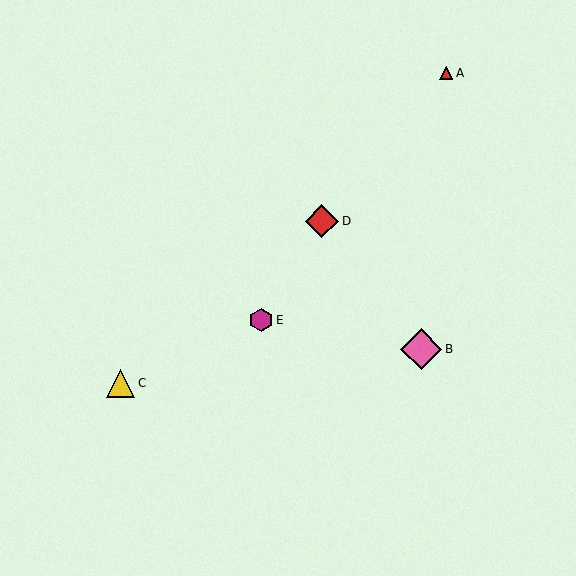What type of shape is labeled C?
Shape C is a yellow triangle.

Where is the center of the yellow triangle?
The center of the yellow triangle is at (121, 383).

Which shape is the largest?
The pink diamond (labeled B) is the largest.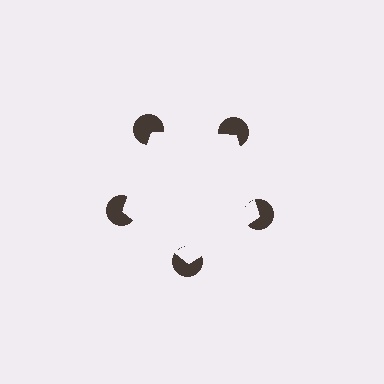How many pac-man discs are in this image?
There are 5 — one at each vertex of the illusory pentagon.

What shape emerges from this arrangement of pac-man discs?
An illusory pentagon — its edges are inferred from the aligned wedge cuts in the pac-man discs, not physically drawn.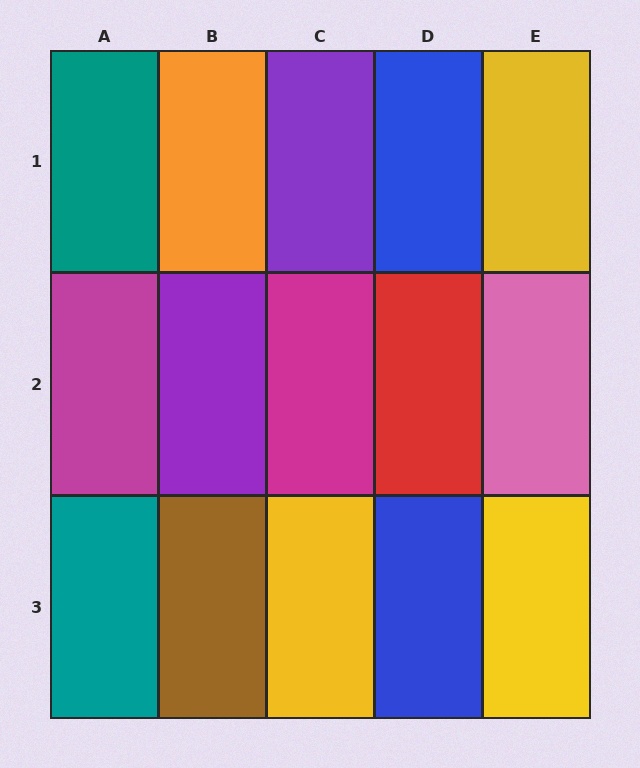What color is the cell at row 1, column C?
Purple.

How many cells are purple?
2 cells are purple.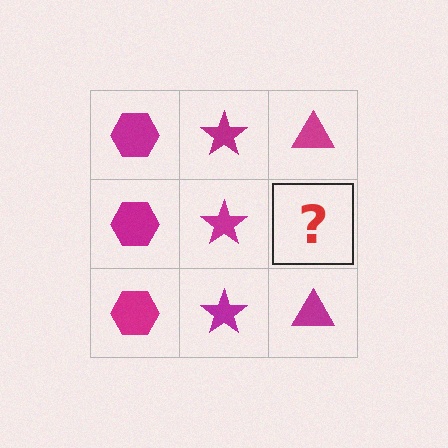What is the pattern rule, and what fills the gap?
The rule is that each column has a consistent shape. The gap should be filled with a magenta triangle.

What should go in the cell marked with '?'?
The missing cell should contain a magenta triangle.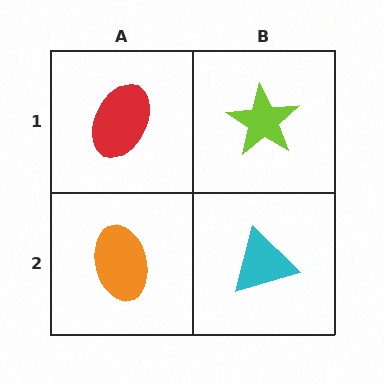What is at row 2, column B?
A cyan triangle.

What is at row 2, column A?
An orange ellipse.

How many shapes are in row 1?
2 shapes.